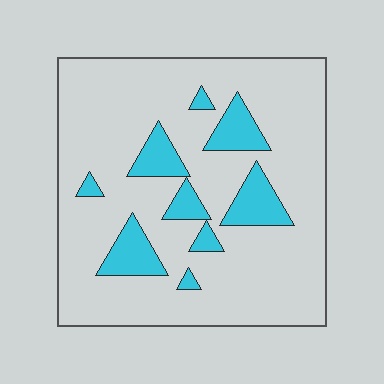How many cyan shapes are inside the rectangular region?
9.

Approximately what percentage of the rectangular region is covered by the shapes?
Approximately 15%.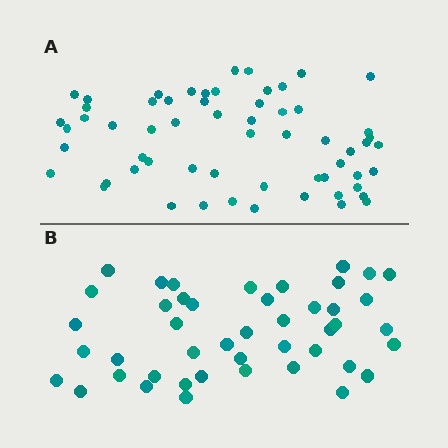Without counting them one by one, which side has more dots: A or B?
Region A (the top region) has more dots.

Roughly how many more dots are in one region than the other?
Region A has approximately 15 more dots than region B.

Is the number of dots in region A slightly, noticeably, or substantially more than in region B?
Region A has noticeably more, but not dramatically so. The ratio is roughly 1.3 to 1.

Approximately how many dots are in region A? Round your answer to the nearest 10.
About 60 dots.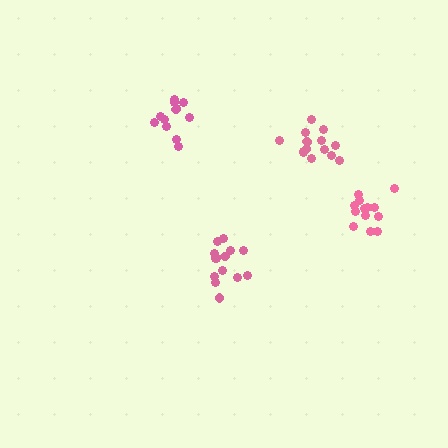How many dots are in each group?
Group 1: 14 dots, Group 2: 13 dots, Group 3: 12 dots, Group 4: 15 dots (54 total).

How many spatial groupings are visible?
There are 4 spatial groupings.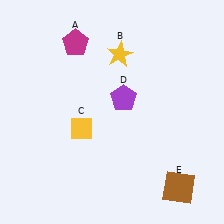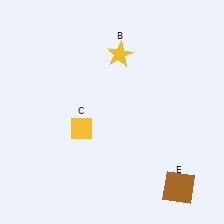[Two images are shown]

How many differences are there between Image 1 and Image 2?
There are 2 differences between the two images.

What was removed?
The purple pentagon (D), the magenta pentagon (A) were removed in Image 2.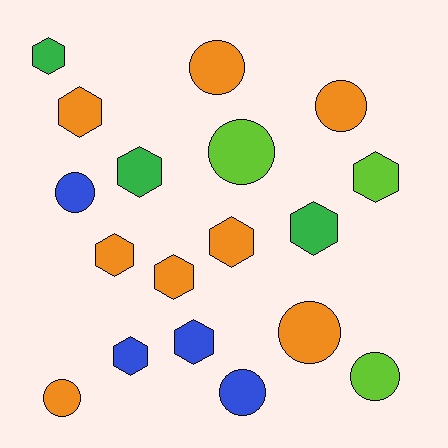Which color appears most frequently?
Orange, with 8 objects.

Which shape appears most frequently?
Hexagon, with 10 objects.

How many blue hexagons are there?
There are 2 blue hexagons.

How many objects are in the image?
There are 18 objects.